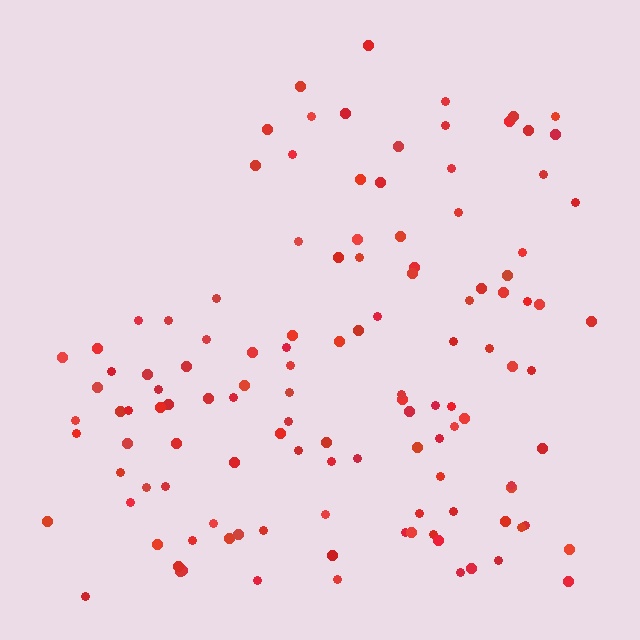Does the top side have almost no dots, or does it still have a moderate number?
Still a moderate number, just noticeably fewer than the bottom.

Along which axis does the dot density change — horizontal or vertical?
Vertical.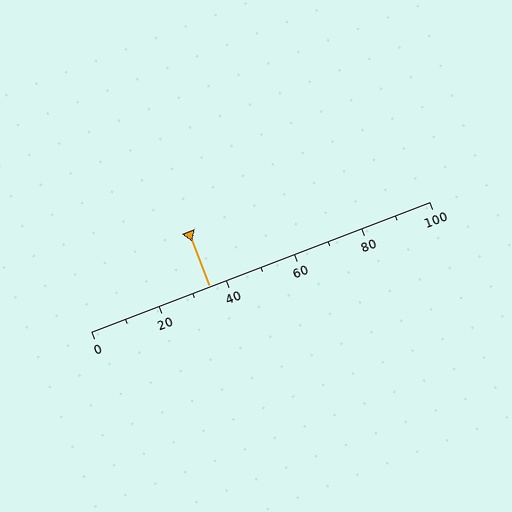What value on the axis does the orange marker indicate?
The marker indicates approximately 35.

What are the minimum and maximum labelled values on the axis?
The axis runs from 0 to 100.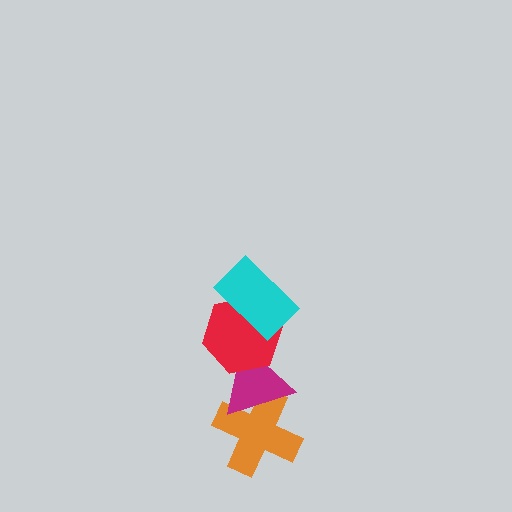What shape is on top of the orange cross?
The magenta triangle is on top of the orange cross.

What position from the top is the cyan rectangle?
The cyan rectangle is 1st from the top.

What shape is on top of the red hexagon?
The cyan rectangle is on top of the red hexagon.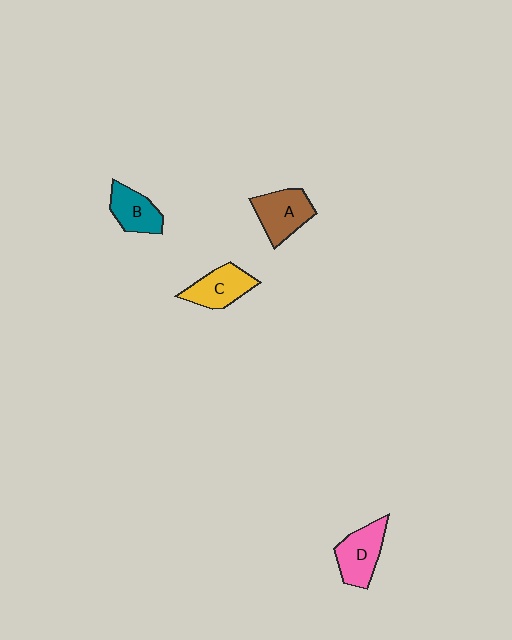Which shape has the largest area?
Shape A (brown).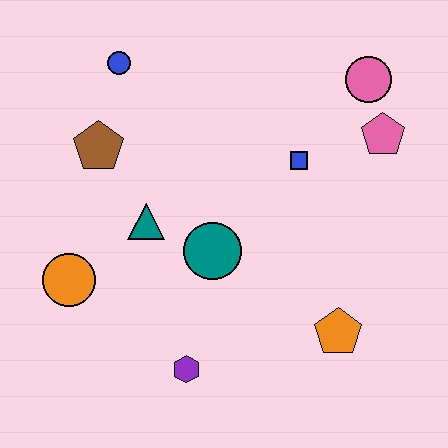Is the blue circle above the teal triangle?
Yes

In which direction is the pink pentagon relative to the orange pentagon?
The pink pentagon is above the orange pentagon.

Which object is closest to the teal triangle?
The teal circle is closest to the teal triangle.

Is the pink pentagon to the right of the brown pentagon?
Yes